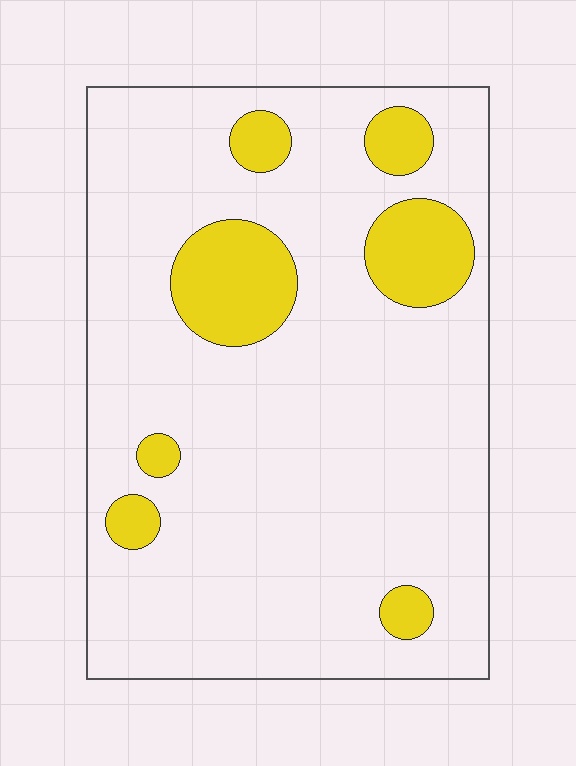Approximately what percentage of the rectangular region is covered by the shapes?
Approximately 15%.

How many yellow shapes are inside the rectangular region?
7.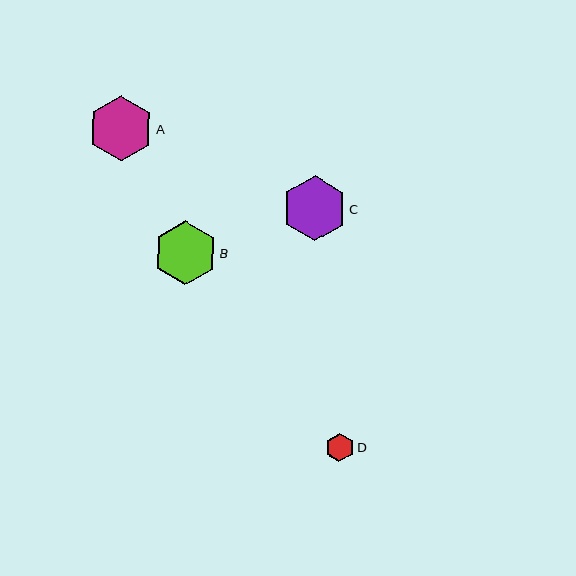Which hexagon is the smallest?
Hexagon D is the smallest with a size of approximately 28 pixels.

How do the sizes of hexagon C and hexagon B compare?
Hexagon C and hexagon B are approximately the same size.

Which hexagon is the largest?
Hexagon A is the largest with a size of approximately 65 pixels.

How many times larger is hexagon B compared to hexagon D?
Hexagon B is approximately 2.3 times the size of hexagon D.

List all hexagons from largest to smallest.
From largest to smallest: A, C, B, D.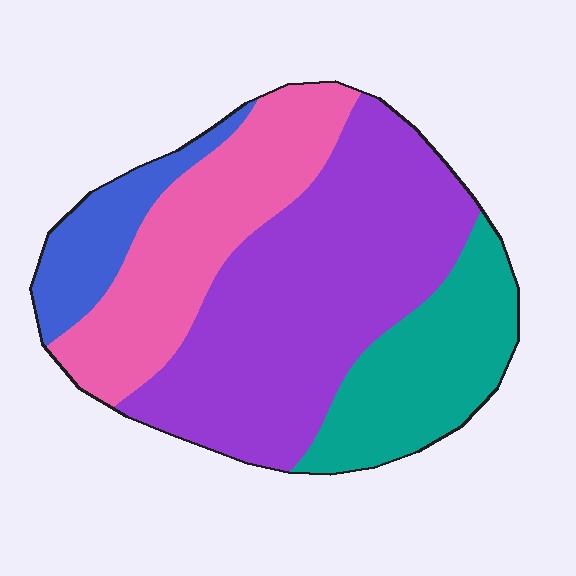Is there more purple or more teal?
Purple.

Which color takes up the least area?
Blue, at roughly 10%.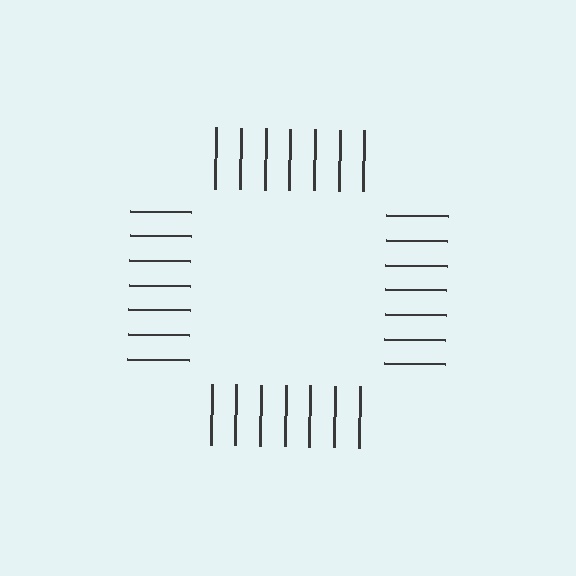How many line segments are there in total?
28 — 7 along each of the 4 edges.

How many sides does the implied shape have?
4 sides — the line-ends trace a square.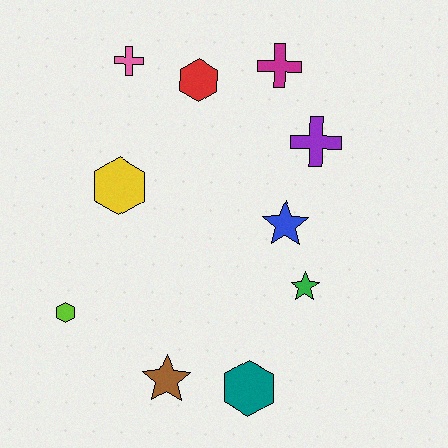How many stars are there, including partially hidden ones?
There are 3 stars.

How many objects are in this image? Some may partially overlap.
There are 10 objects.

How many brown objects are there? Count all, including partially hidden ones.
There is 1 brown object.